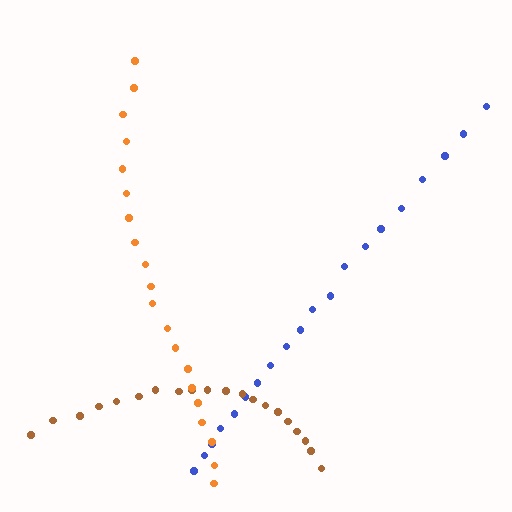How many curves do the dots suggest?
There are 3 distinct paths.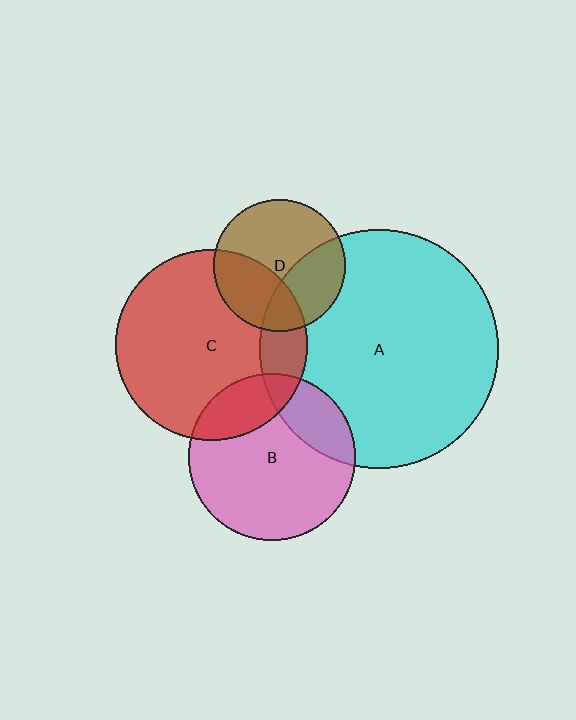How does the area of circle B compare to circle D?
Approximately 1.6 times.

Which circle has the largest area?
Circle A (cyan).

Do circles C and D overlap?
Yes.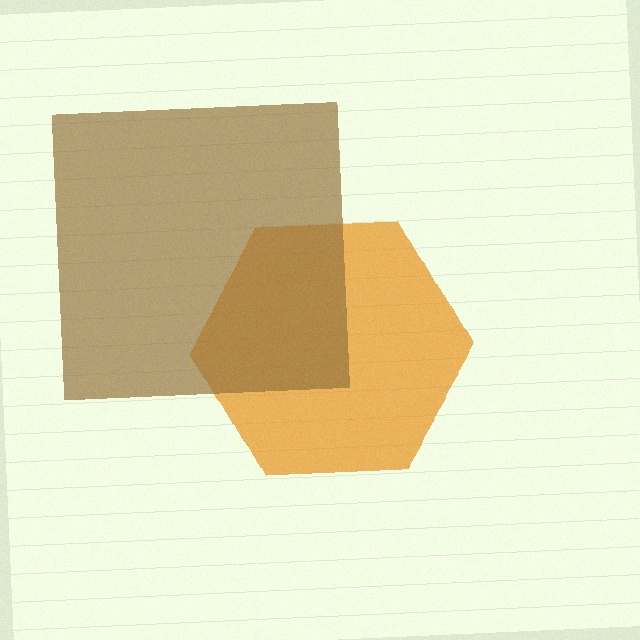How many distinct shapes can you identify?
There are 2 distinct shapes: an orange hexagon, a brown square.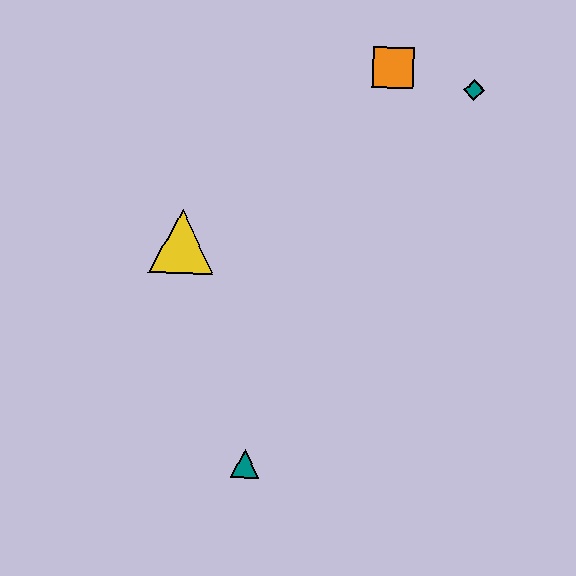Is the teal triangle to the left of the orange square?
Yes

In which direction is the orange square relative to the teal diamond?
The orange square is to the left of the teal diamond.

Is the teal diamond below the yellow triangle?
No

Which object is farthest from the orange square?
The teal triangle is farthest from the orange square.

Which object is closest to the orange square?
The teal diamond is closest to the orange square.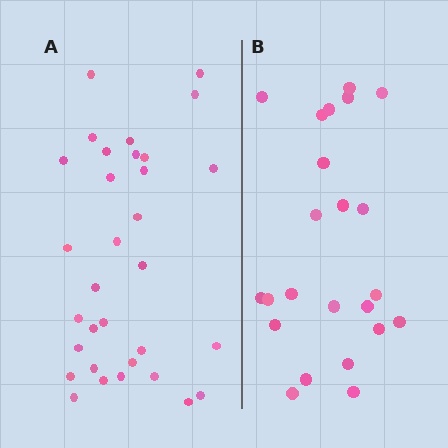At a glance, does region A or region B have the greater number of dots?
Region A (the left region) has more dots.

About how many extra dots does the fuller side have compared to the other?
Region A has roughly 8 or so more dots than region B.